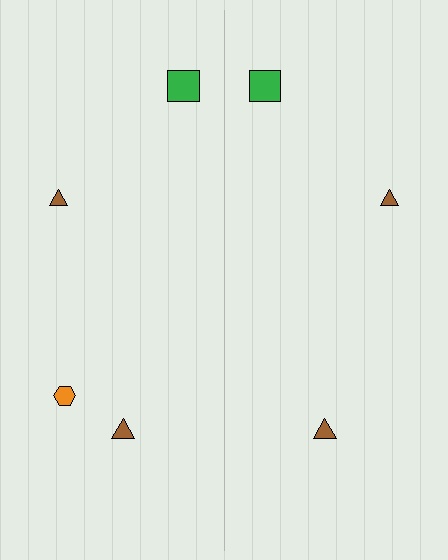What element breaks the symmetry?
A orange hexagon is missing from the right side.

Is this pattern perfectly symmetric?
No, the pattern is not perfectly symmetric. A orange hexagon is missing from the right side.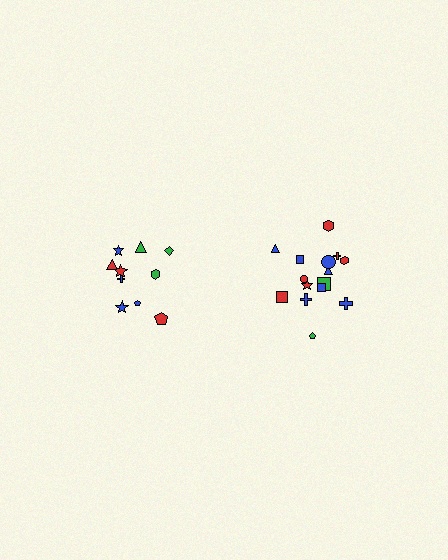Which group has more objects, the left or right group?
The right group.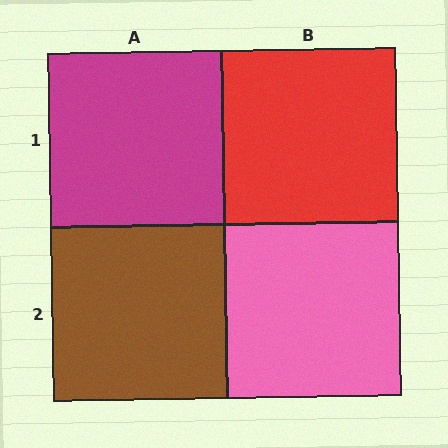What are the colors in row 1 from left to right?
Magenta, red.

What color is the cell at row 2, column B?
Pink.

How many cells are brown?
1 cell is brown.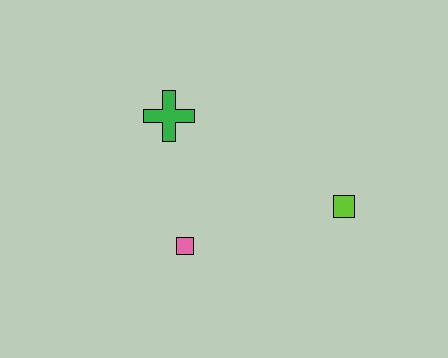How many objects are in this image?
There are 3 objects.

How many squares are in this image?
There are 2 squares.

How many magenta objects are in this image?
There are no magenta objects.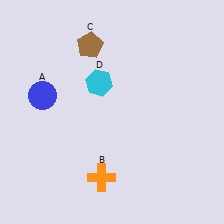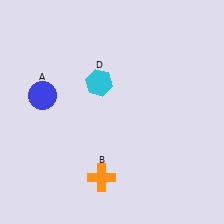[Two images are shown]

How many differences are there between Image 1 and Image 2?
There is 1 difference between the two images.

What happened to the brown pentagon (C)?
The brown pentagon (C) was removed in Image 2. It was in the top-left area of Image 1.